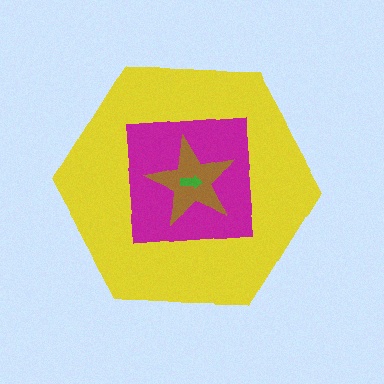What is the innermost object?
The green arrow.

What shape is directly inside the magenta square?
The brown star.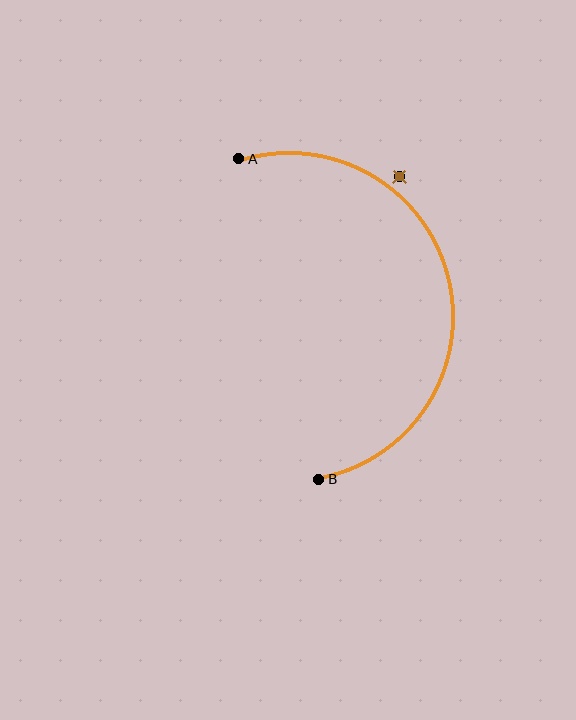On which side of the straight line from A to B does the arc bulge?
The arc bulges to the right of the straight line connecting A and B.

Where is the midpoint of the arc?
The arc midpoint is the point on the curve farthest from the straight line joining A and B. It sits to the right of that line.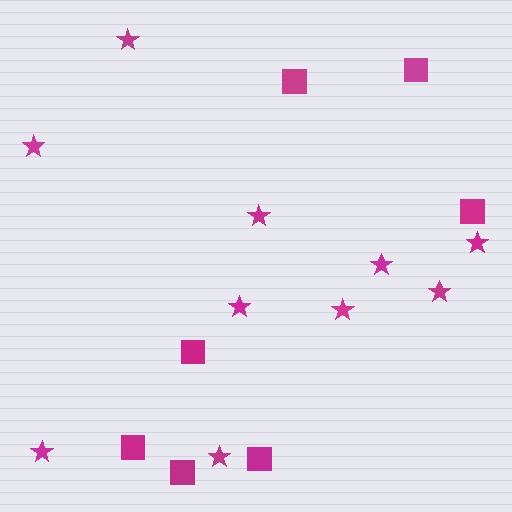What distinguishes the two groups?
There are 2 groups: one group of squares (7) and one group of stars (10).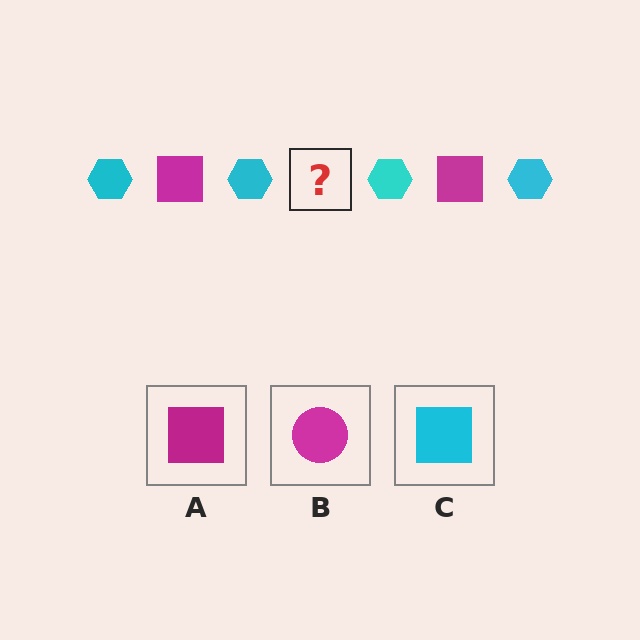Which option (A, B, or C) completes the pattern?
A.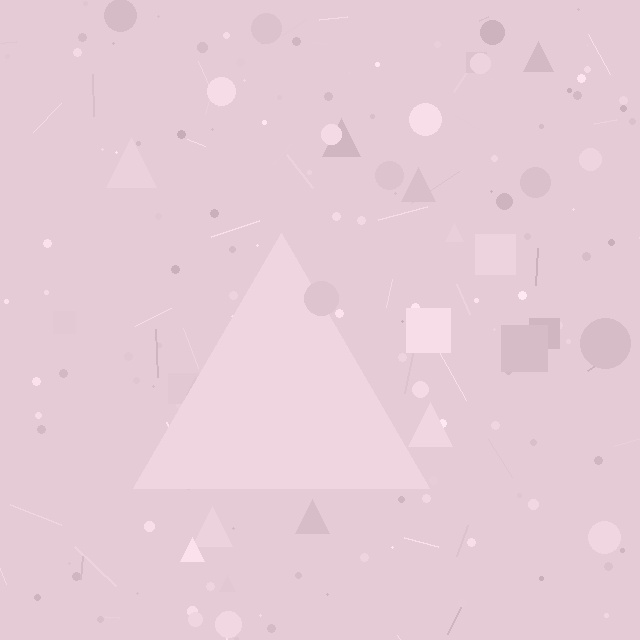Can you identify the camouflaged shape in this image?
The camouflaged shape is a triangle.